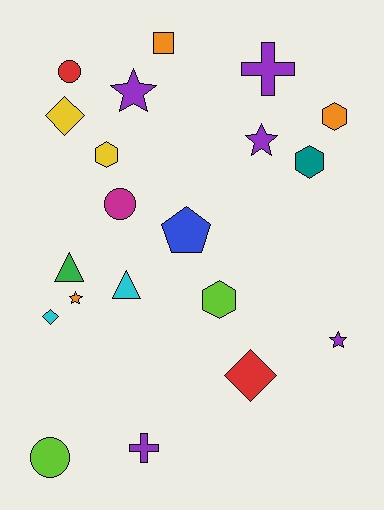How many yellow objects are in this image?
There are 2 yellow objects.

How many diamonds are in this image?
There are 3 diamonds.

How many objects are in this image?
There are 20 objects.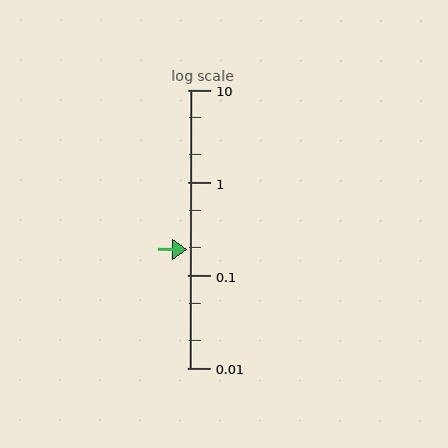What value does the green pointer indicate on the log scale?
The pointer indicates approximately 0.19.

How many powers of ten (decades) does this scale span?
The scale spans 3 decades, from 0.01 to 10.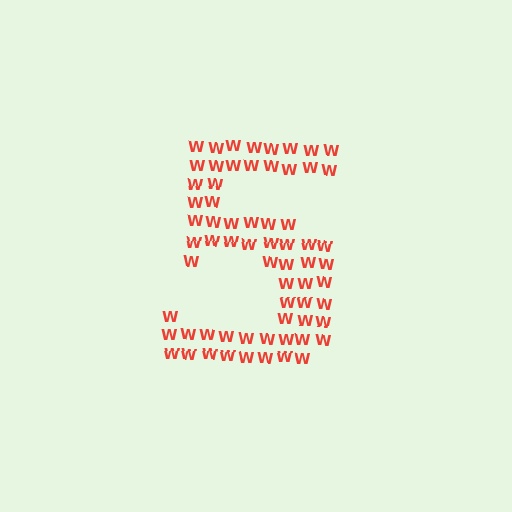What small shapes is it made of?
It is made of small letter W's.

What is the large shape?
The large shape is the digit 5.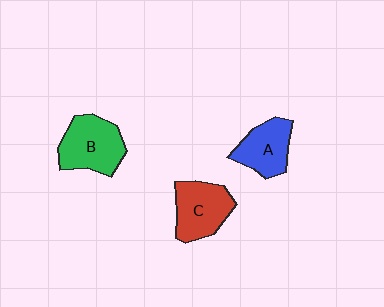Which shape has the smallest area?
Shape A (blue).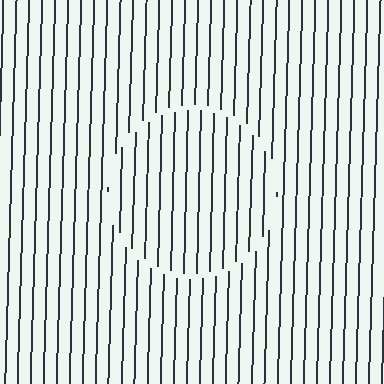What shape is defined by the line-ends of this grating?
An illusory circle. The interior of the shape contains the same grating, shifted by half a period — the contour is defined by the phase discontinuity where line-ends from the inner and outer gratings abut.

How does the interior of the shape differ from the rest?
The interior of the shape contains the same grating, shifted by half a period — the contour is defined by the phase discontinuity where line-ends from the inner and outer gratings abut.